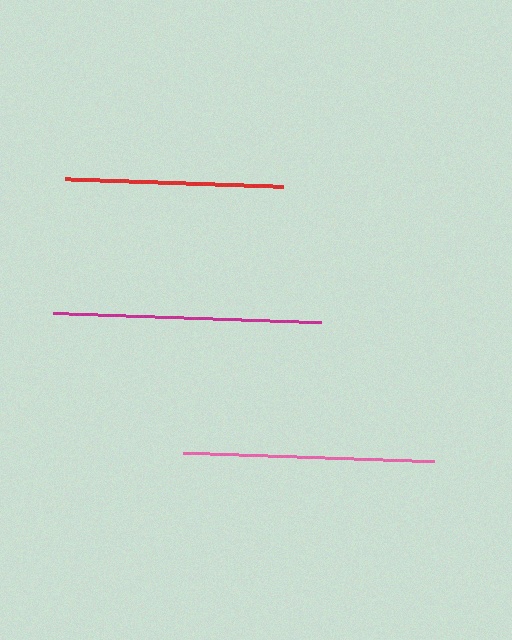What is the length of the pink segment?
The pink segment is approximately 251 pixels long.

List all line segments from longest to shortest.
From longest to shortest: magenta, pink, red.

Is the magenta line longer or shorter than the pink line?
The magenta line is longer than the pink line.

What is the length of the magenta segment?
The magenta segment is approximately 268 pixels long.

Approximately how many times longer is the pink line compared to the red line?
The pink line is approximately 1.1 times the length of the red line.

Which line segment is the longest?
The magenta line is the longest at approximately 268 pixels.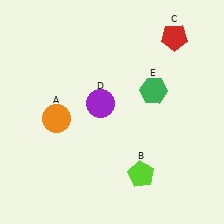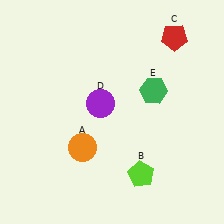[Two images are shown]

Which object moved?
The orange circle (A) moved down.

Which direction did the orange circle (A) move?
The orange circle (A) moved down.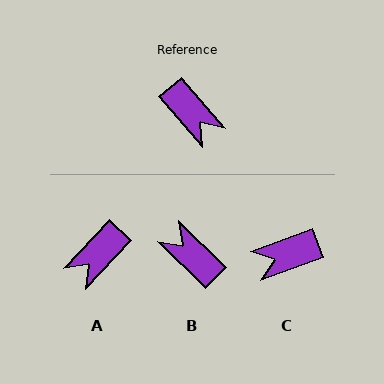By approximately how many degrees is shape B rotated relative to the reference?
Approximately 176 degrees clockwise.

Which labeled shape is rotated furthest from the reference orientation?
B, about 176 degrees away.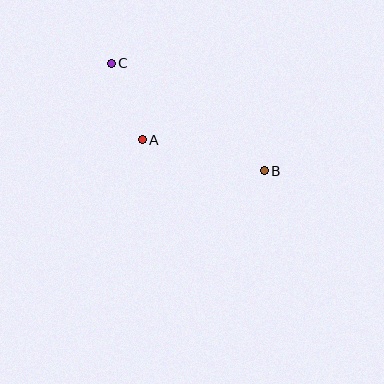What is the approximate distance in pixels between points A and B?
The distance between A and B is approximately 126 pixels.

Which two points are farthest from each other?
Points B and C are farthest from each other.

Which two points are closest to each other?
Points A and C are closest to each other.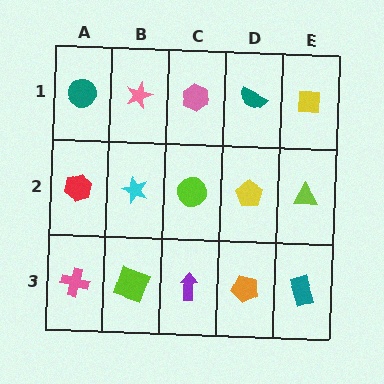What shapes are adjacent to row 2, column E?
A yellow square (row 1, column E), a teal rectangle (row 3, column E), a yellow pentagon (row 2, column D).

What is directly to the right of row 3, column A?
A lime square.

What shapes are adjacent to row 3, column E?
A lime triangle (row 2, column E), an orange pentagon (row 3, column D).